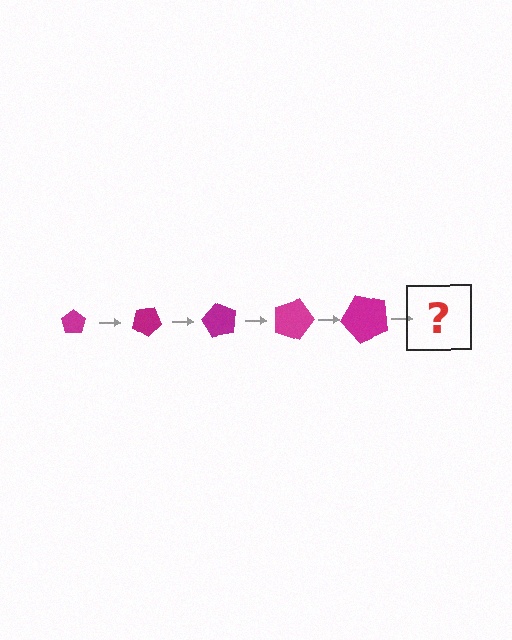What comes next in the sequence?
The next element should be a pentagon, larger than the previous one and rotated 150 degrees from the start.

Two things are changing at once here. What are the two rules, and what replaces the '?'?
The two rules are that the pentagon grows larger each step and it rotates 30 degrees each step. The '?' should be a pentagon, larger than the previous one and rotated 150 degrees from the start.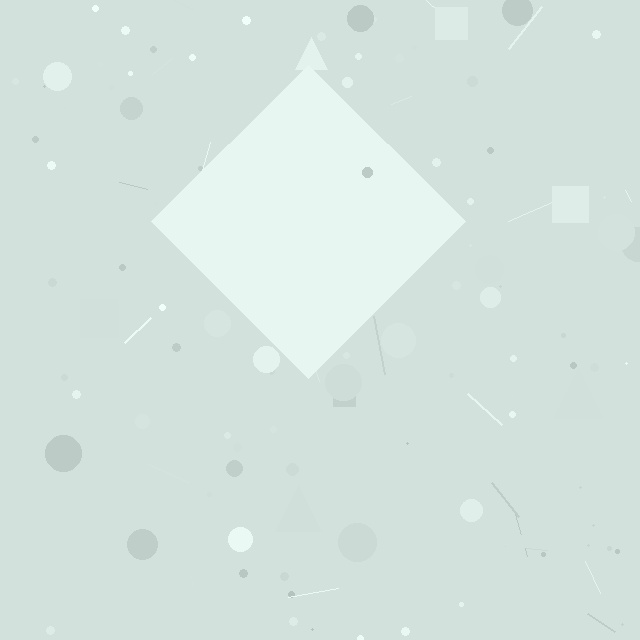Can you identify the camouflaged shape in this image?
The camouflaged shape is a diamond.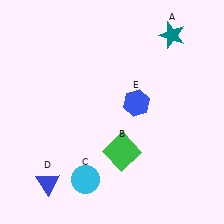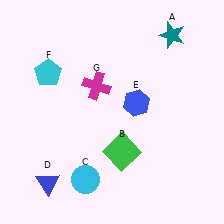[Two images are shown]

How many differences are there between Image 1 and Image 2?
There are 2 differences between the two images.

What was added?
A cyan pentagon (F), a magenta cross (G) were added in Image 2.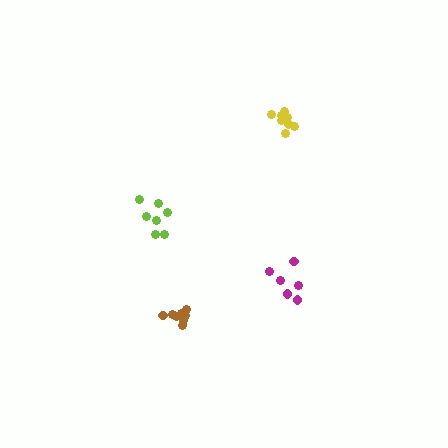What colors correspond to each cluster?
The clusters are colored: yellow, brown, magenta, lime.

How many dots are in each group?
Group 1: 8 dots, Group 2: 8 dots, Group 3: 6 dots, Group 4: 7 dots (29 total).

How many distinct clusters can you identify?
There are 4 distinct clusters.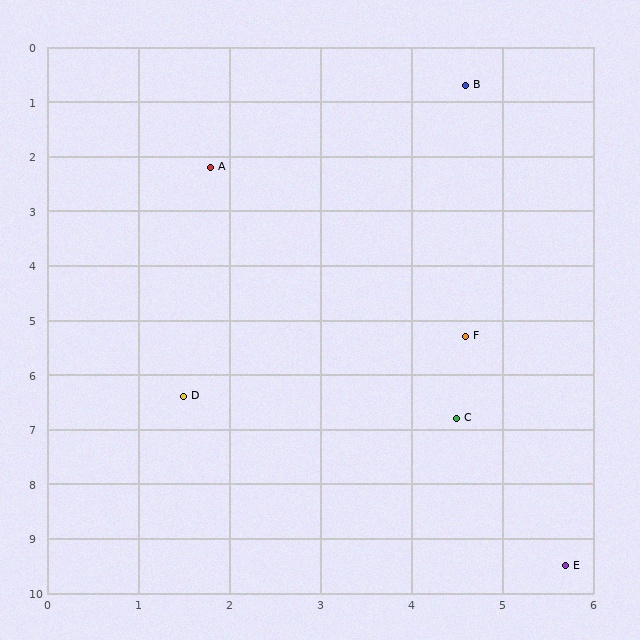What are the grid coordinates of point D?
Point D is at approximately (1.5, 6.4).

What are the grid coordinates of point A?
Point A is at approximately (1.8, 2.2).